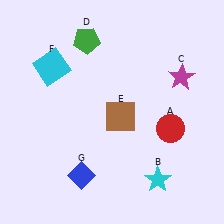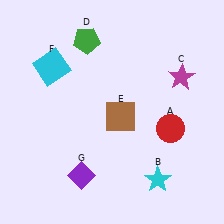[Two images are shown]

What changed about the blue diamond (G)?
In Image 1, G is blue. In Image 2, it changed to purple.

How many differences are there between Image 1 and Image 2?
There is 1 difference between the two images.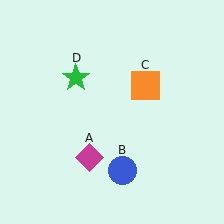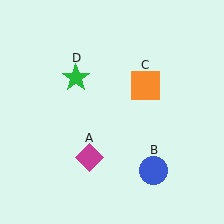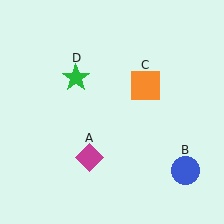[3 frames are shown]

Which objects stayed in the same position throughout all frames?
Magenta diamond (object A) and orange square (object C) and green star (object D) remained stationary.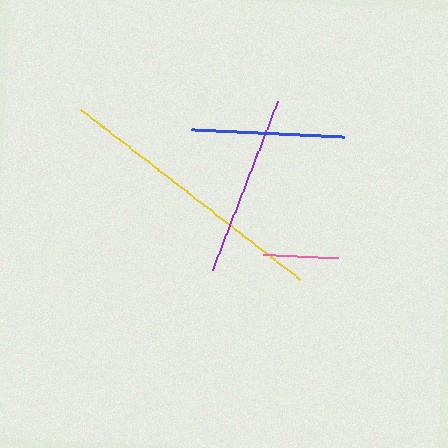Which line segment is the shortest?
The pink line is the shortest at approximately 76 pixels.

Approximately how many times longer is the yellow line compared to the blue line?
The yellow line is approximately 1.8 times the length of the blue line.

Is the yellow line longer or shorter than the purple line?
The yellow line is longer than the purple line.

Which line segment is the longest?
The yellow line is the longest at approximately 278 pixels.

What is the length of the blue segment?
The blue segment is approximately 153 pixels long.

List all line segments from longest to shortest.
From longest to shortest: yellow, purple, blue, pink.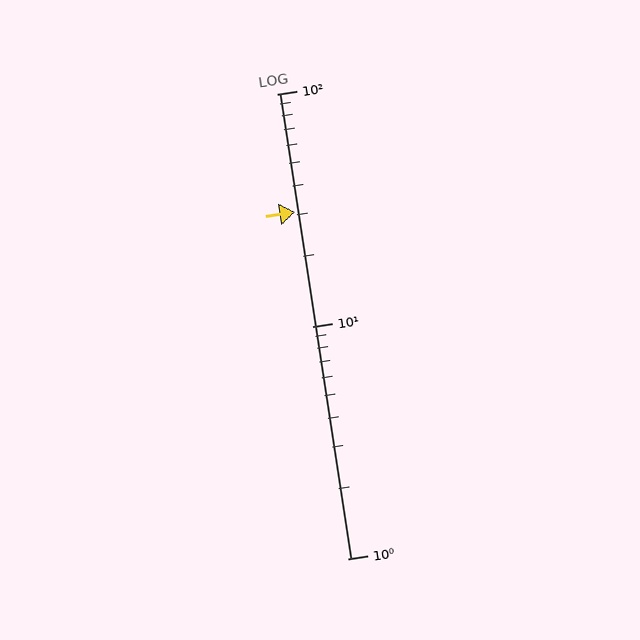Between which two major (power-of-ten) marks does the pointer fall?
The pointer is between 10 and 100.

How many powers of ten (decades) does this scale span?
The scale spans 2 decades, from 1 to 100.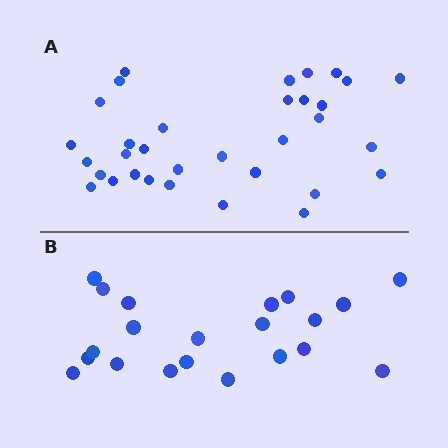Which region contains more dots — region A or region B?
Region A (the top region) has more dots.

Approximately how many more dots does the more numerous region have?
Region A has roughly 12 or so more dots than region B.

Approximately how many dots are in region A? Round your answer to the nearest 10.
About 30 dots. (The exact count is 33, which rounds to 30.)